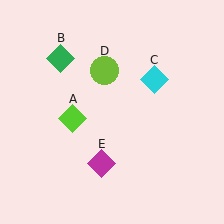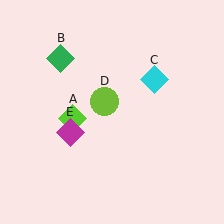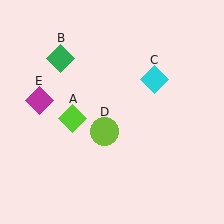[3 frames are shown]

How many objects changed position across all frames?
2 objects changed position: lime circle (object D), magenta diamond (object E).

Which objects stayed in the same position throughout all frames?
Lime diamond (object A) and green diamond (object B) and cyan diamond (object C) remained stationary.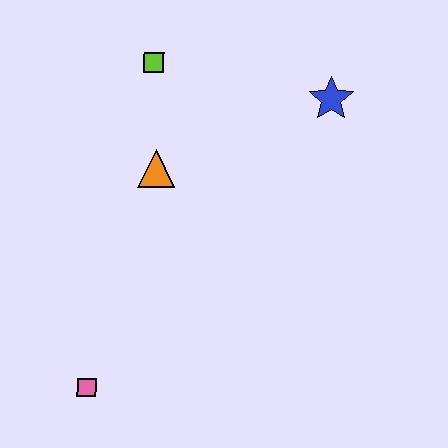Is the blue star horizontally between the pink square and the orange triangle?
No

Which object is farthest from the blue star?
The pink square is farthest from the blue star.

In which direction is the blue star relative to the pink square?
The blue star is above the pink square.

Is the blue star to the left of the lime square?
No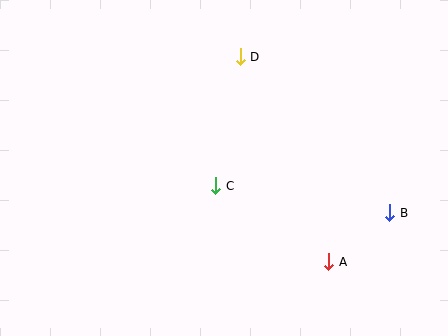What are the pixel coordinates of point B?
Point B is at (390, 213).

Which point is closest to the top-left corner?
Point D is closest to the top-left corner.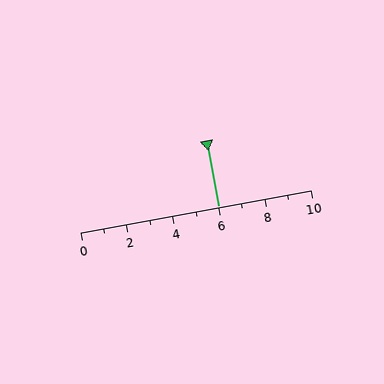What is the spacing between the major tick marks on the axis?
The major ticks are spaced 2 apart.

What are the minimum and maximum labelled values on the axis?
The axis runs from 0 to 10.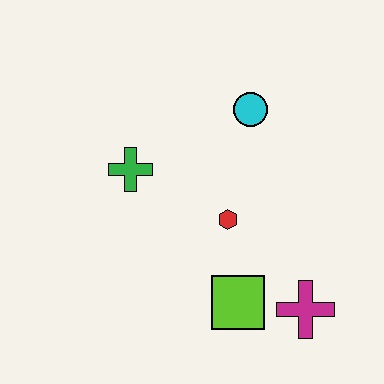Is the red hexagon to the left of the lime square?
Yes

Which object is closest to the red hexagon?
The lime square is closest to the red hexagon.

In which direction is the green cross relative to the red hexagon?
The green cross is to the left of the red hexagon.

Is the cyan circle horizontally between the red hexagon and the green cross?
No